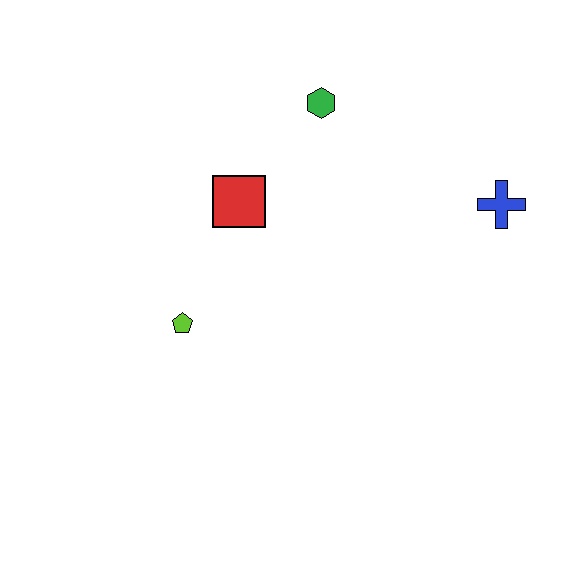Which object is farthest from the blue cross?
The lime pentagon is farthest from the blue cross.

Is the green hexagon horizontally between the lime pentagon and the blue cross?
Yes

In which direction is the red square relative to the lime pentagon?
The red square is above the lime pentagon.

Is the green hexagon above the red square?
Yes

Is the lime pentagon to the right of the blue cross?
No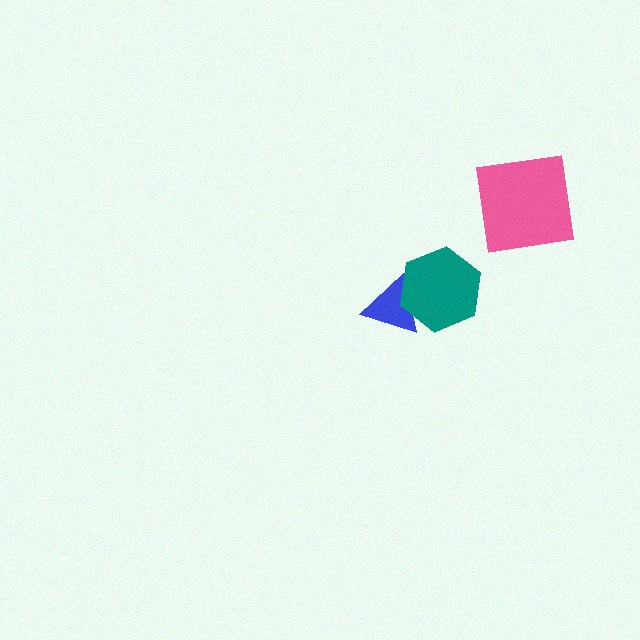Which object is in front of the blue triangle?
The teal hexagon is in front of the blue triangle.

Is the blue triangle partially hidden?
Yes, it is partially covered by another shape.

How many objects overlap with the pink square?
0 objects overlap with the pink square.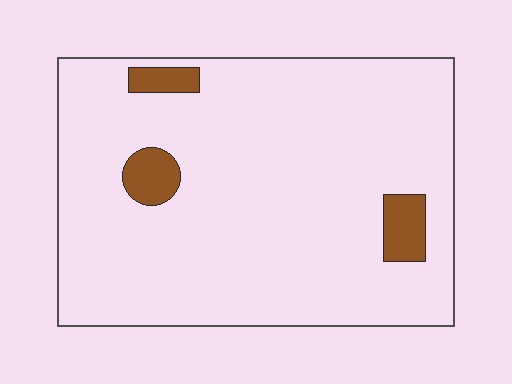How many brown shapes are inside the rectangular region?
3.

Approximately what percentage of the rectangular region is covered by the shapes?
Approximately 5%.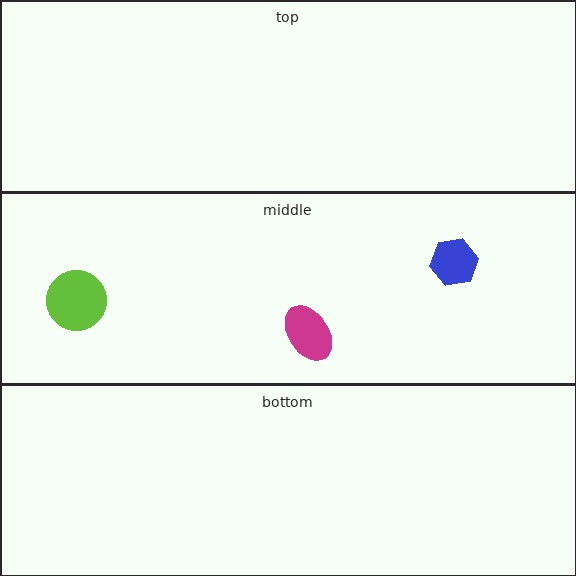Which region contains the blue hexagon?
The middle region.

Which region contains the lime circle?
The middle region.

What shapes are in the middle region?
The blue hexagon, the lime circle, the magenta ellipse.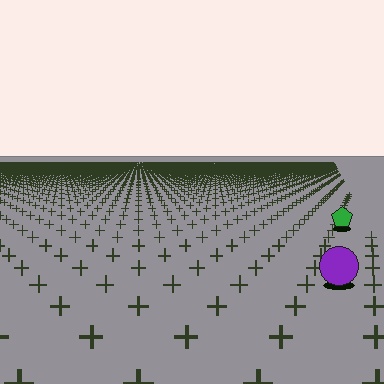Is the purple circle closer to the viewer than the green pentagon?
Yes. The purple circle is closer — you can tell from the texture gradient: the ground texture is coarser near it.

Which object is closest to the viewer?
The purple circle is closest. The texture marks near it are larger and more spread out.